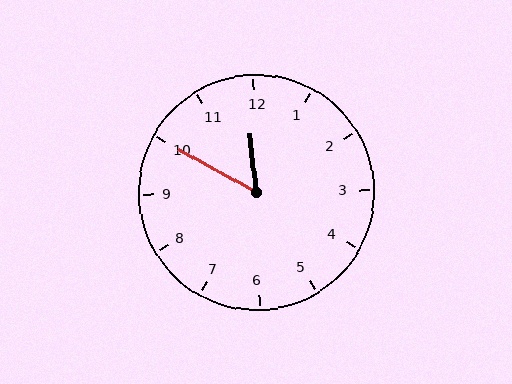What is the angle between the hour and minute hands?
Approximately 55 degrees.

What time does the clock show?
11:50.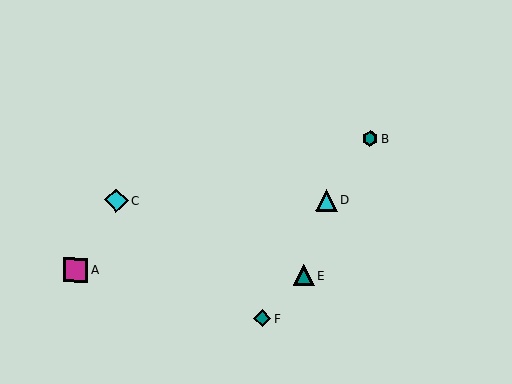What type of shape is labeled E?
Shape E is a teal triangle.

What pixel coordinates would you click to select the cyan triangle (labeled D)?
Click at (326, 200) to select the cyan triangle D.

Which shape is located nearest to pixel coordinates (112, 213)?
The cyan diamond (labeled C) at (116, 200) is nearest to that location.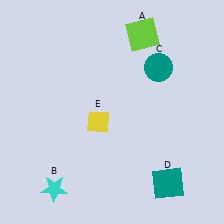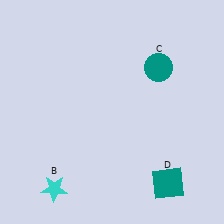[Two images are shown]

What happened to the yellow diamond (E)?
The yellow diamond (E) was removed in Image 2. It was in the bottom-left area of Image 1.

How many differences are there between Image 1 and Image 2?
There are 2 differences between the two images.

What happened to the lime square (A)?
The lime square (A) was removed in Image 2. It was in the top-right area of Image 1.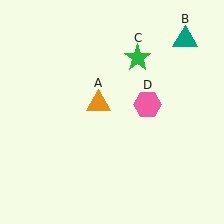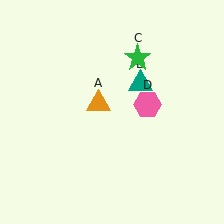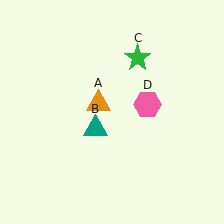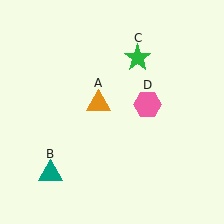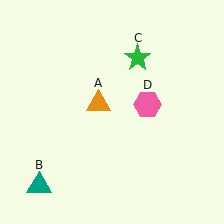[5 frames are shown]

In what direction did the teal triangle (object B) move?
The teal triangle (object B) moved down and to the left.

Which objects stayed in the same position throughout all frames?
Orange triangle (object A) and green star (object C) and pink hexagon (object D) remained stationary.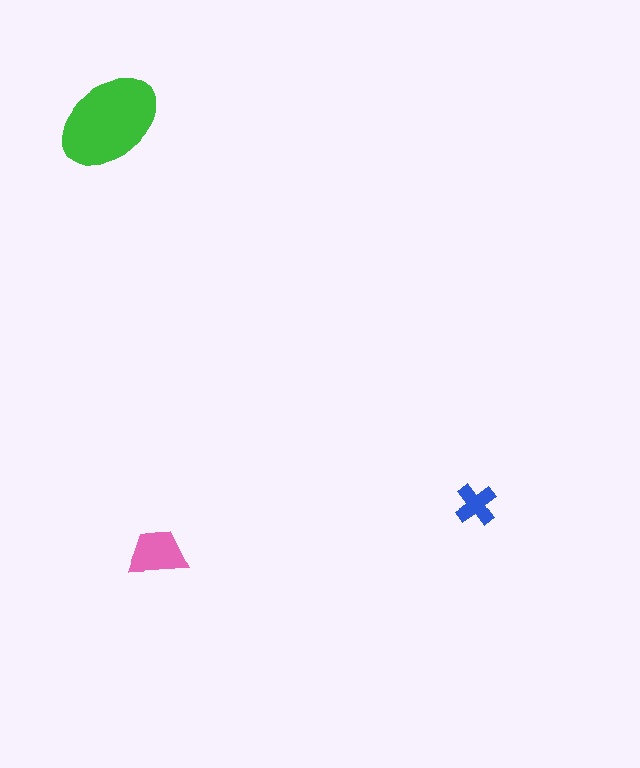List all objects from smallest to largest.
The blue cross, the pink trapezoid, the green ellipse.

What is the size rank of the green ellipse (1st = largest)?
1st.